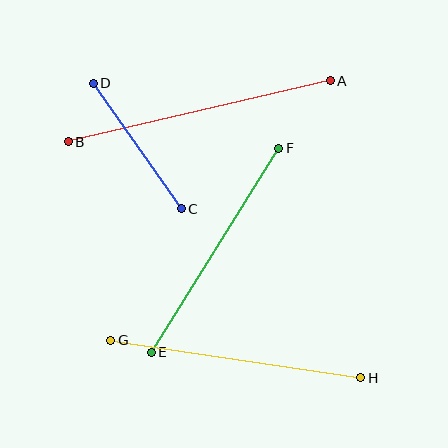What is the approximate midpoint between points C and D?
The midpoint is at approximately (137, 146) pixels.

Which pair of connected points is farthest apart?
Points A and B are farthest apart.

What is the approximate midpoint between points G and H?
The midpoint is at approximately (236, 359) pixels.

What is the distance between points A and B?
The distance is approximately 269 pixels.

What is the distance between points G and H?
The distance is approximately 253 pixels.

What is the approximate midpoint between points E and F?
The midpoint is at approximately (215, 250) pixels.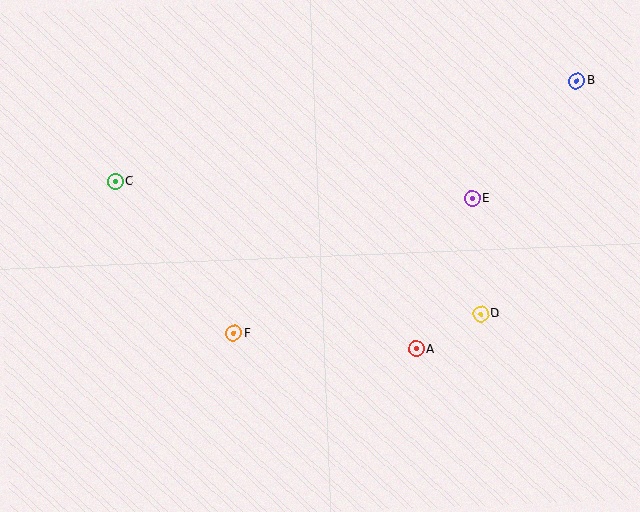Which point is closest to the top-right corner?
Point B is closest to the top-right corner.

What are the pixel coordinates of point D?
Point D is at (480, 314).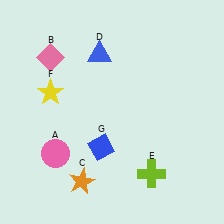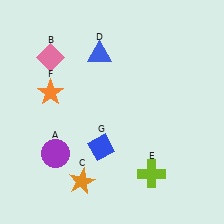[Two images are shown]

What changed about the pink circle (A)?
In Image 1, A is pink. In Image 2, it changed to purple.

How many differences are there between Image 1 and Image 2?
There are 2 differences between the two images.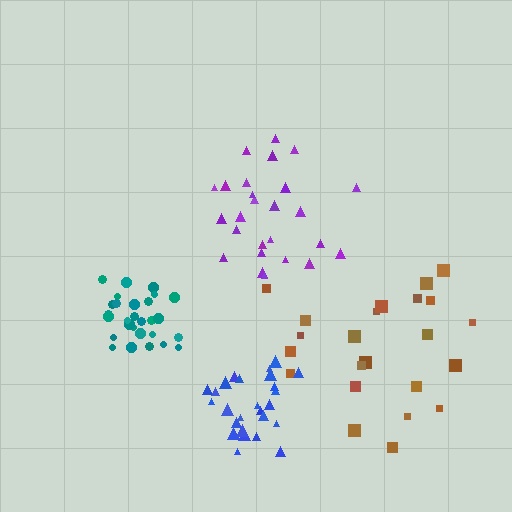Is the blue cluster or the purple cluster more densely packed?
Blue.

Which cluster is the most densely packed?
Teal.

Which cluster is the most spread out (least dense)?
Brown.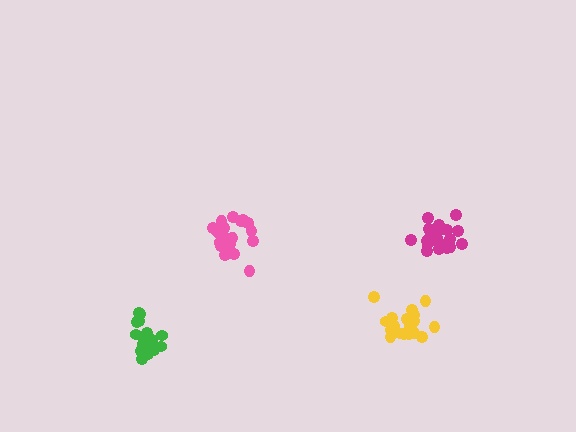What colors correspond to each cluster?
The clusters are colored: yellow, magenta, pink, green.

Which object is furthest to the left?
The green cluster is leftmost.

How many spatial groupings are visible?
There are 4 spatial groupings.